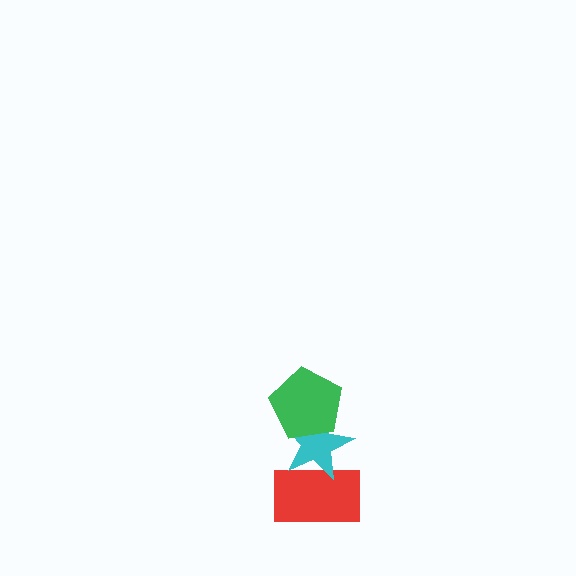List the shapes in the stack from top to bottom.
From top to bottom: the green pentagon, the cyan star, the red rectangle.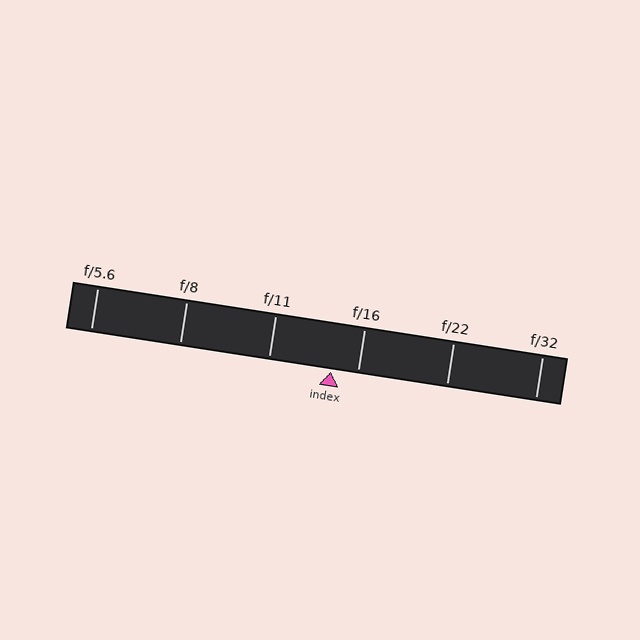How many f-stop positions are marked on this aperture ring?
There are 6 f-stop positions marked.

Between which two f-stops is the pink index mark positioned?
The index mark is between f/11 and f/16.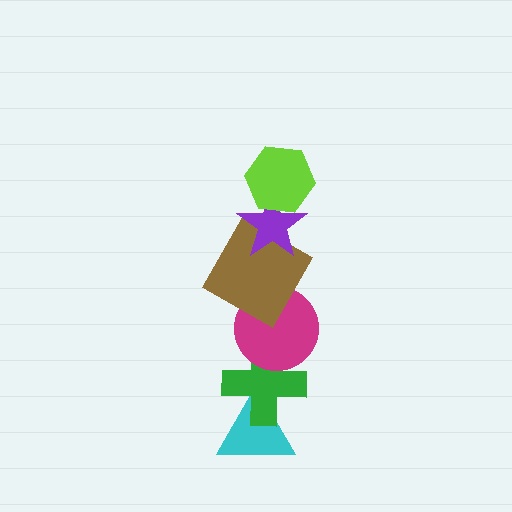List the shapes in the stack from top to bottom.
From top to bottom: the lime hexagon, the purple star, the brown square, the magenta circle, the green cross, the cyan triangle.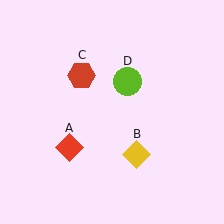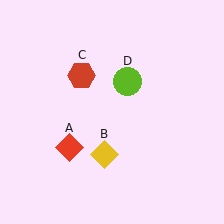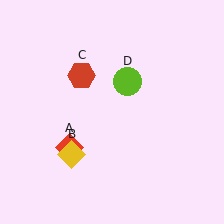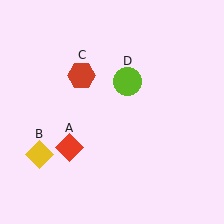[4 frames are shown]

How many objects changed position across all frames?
1 object changed position: yellow diamond (object B).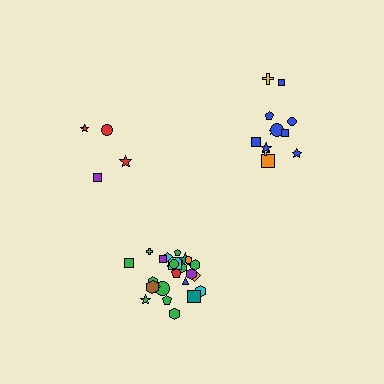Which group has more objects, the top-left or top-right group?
The top-right group.